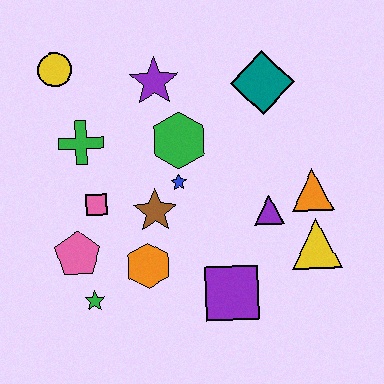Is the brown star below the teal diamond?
Yes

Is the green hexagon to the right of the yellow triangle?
No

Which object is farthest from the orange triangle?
The yellow circle is farthest from the orange triangle.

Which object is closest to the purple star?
The green hexagon is closest to the purple star.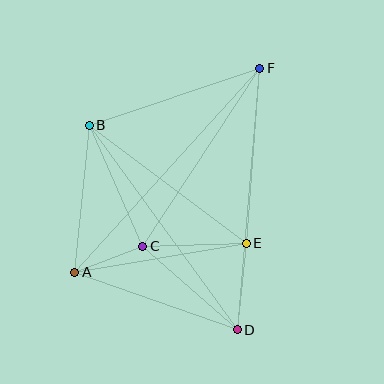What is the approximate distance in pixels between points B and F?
The distance between B and F is approximately 180 pixels.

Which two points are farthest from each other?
Points A and F are farthest from each other.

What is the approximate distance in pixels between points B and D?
The distance between B and D is approximately 252 pixels.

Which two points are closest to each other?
Points A and C are closest to each other.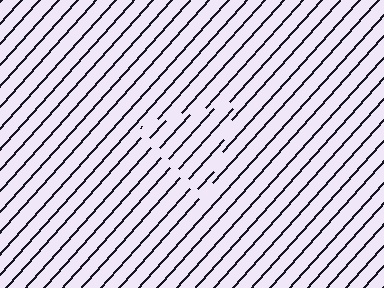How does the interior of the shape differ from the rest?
The interior of the shape contains the same grating, shifted by half a period — the contour is defined by the phase discontinuity where line-ends from the inner and outer gratings abut.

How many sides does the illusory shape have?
3 sides — the line-ends trace a triangle.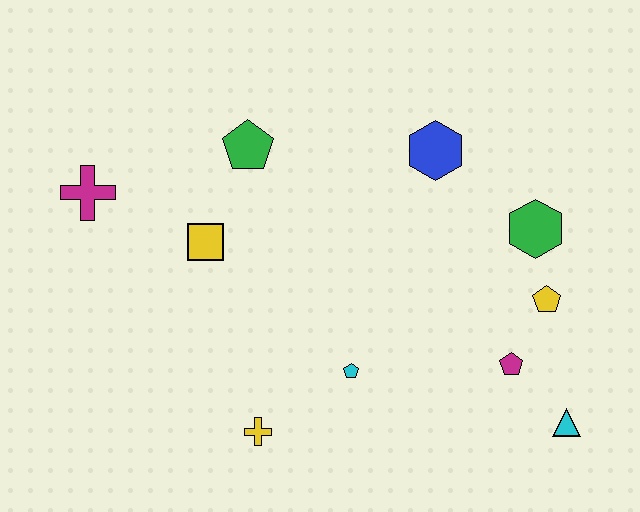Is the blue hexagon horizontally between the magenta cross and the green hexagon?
Yes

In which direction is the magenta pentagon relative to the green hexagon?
The magenta pentagon is below the green hexagon.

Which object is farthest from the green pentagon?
The cyan triangle is farthest from the green pentagon.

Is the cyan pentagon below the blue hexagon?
Yes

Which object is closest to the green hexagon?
The yellow pentagon is closest to the green hexagon.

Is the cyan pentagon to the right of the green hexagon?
No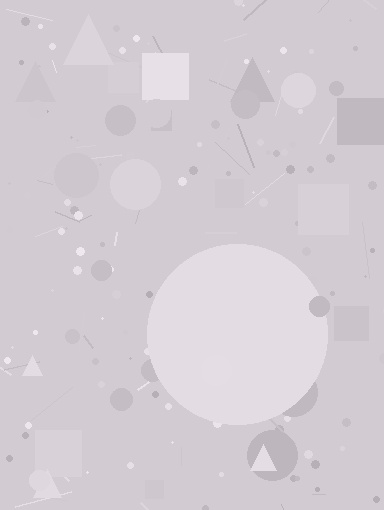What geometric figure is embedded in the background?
A circle is embedded in the background.